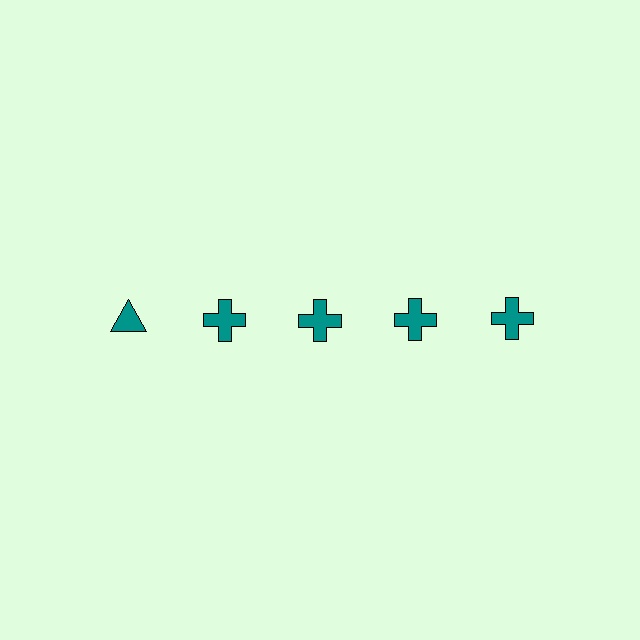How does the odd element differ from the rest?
It has a different shape: triangle instead of cross.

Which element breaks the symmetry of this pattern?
The teal triangle in the top row, leftmost column breaks the symmetry. All other shapes are teal crosses.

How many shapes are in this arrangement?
There are 5 shapes arranged in a grid pattern.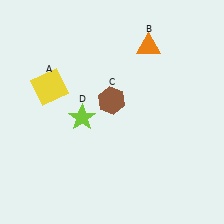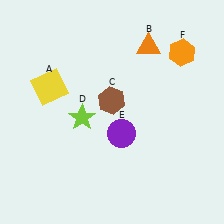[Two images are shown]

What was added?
A purple circle (E), an orange hexagon (F) were added in Image 2.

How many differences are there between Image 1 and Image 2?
There are 2 differences between the two images.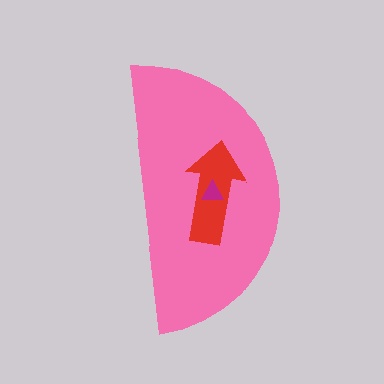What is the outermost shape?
The pink semicircle.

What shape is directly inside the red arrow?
The magenta triangle.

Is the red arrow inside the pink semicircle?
Yes.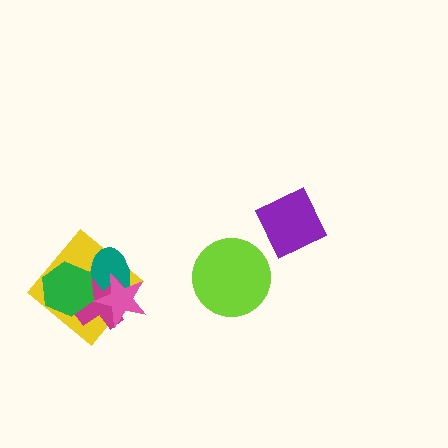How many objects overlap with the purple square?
0 objects overlap with the purple square.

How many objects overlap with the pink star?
3 objects overlap with the pink star.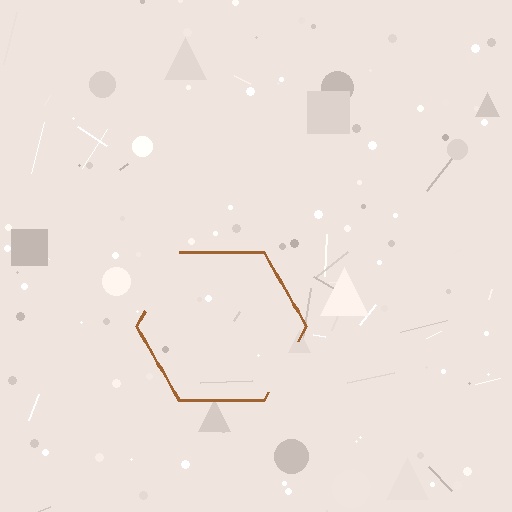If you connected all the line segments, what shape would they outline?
They would outline a hexagon.